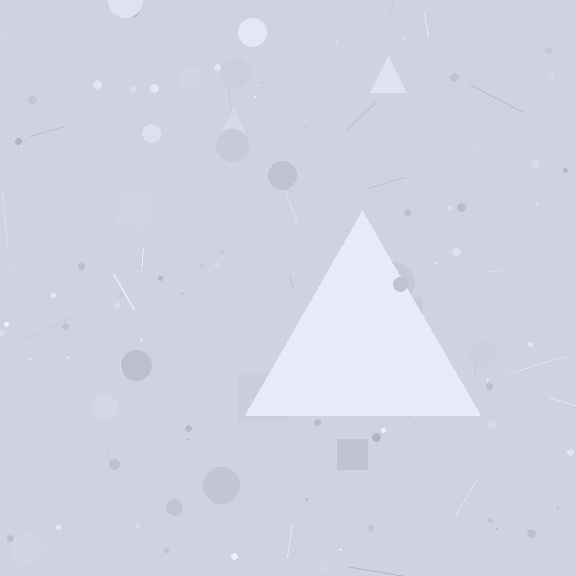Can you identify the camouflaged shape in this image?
The camouflaged shape is a triangle.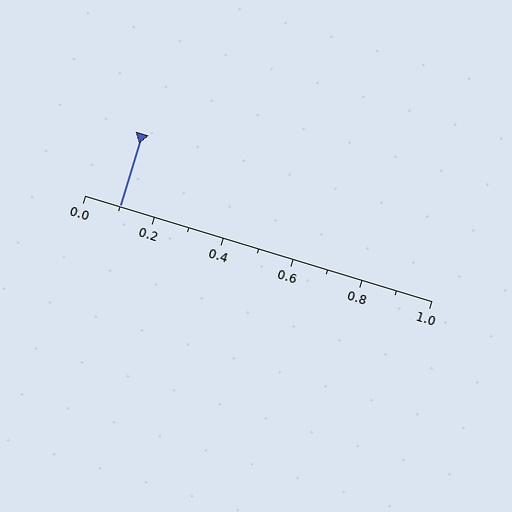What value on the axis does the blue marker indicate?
The marker indicates approximately 0.1.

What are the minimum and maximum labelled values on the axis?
The axis runs from 0.0 to 1.0.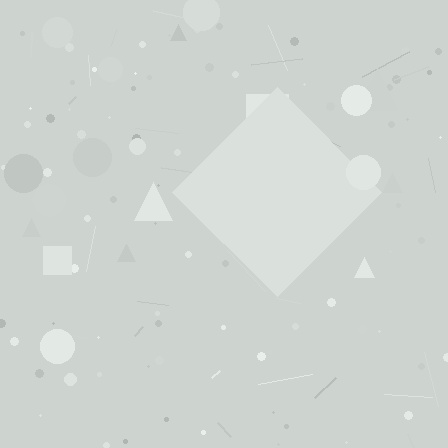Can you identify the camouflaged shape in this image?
The camouflaged shape is a diamond.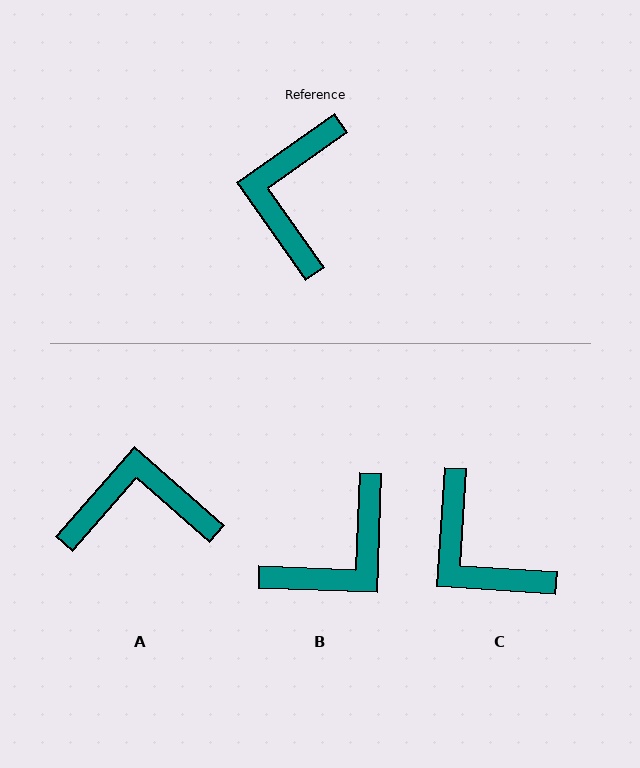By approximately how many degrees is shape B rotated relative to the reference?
Approximately 143 degrees counter-clockwise.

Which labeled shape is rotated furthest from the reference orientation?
B, about 143 degrees away.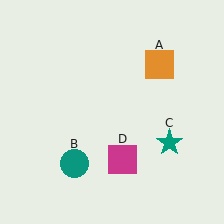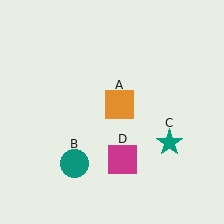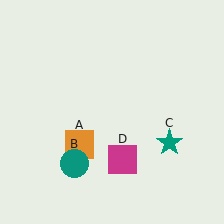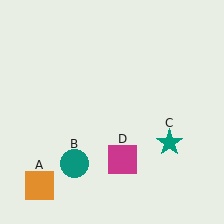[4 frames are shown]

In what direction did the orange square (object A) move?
The orange square (object A) moved down and to the left.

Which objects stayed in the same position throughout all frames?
Teal circle (object B) and teal star (object C) and magenta square (object D) remained stationary.